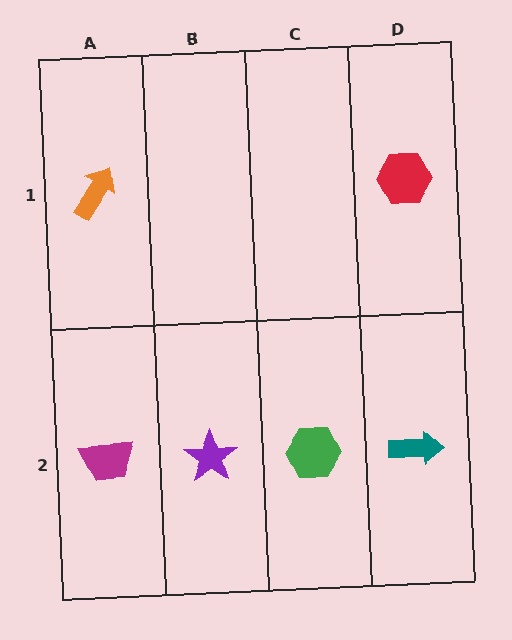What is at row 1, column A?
An orange arrow.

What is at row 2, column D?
A teal arrow.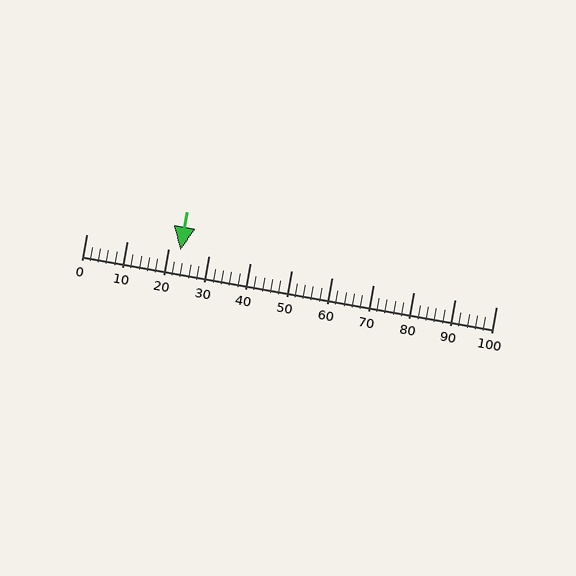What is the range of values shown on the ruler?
The ruler shows values from 0 to 100.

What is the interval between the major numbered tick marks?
The major tick marks are spaced 10 units apart.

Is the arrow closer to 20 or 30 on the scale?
The arrow is closer to 20.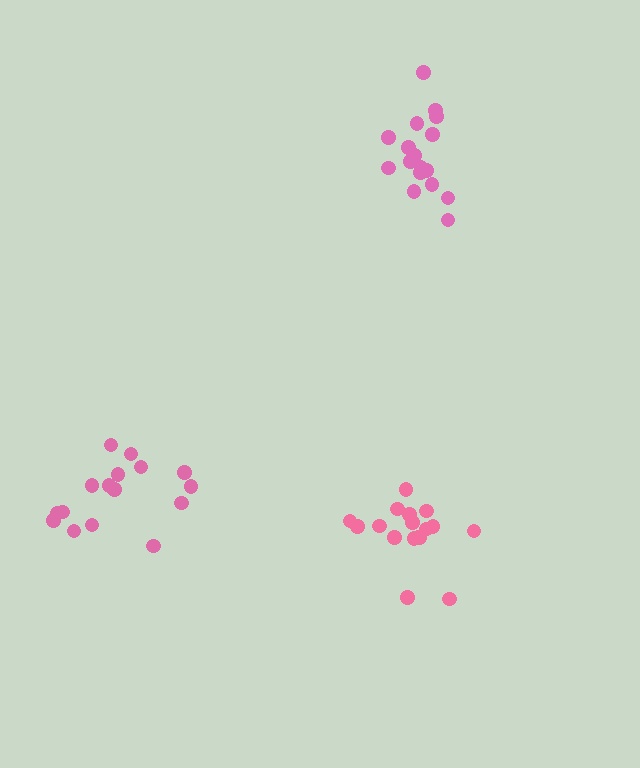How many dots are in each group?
Group 1: 16 dots, Group 2: 17 dots, Group 3: 17 dots (50 total).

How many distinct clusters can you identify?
There are 3 distinct clusters.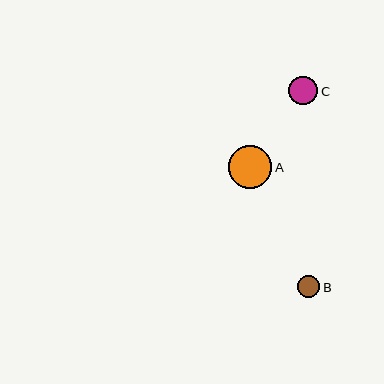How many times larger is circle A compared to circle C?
Circle A is approximately 1.5 times the size of circle C.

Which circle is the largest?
Circle A is the largest with a size of approximately 44 pixels.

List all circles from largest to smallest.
From largest to smallest: A, C, B.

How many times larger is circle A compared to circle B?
Circle A is approximately 2.0 times the size of circle B.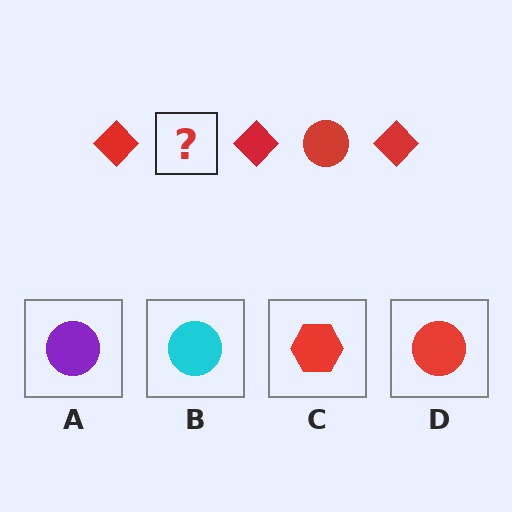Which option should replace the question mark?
Option D.